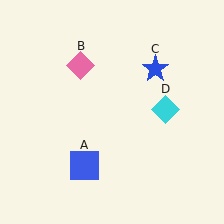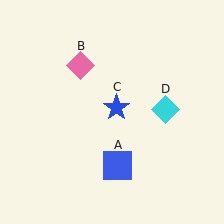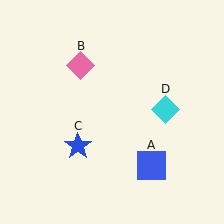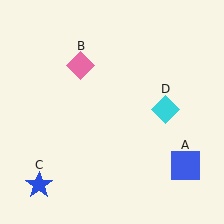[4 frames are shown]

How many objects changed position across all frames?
2 objects changed position: blue square (object A), blue star (object C).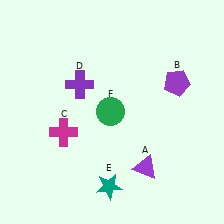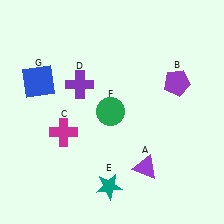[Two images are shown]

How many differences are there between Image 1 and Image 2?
There is 1 difference between the two images.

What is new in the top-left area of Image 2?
A blue square (G) was added in the top-left area of Image 2.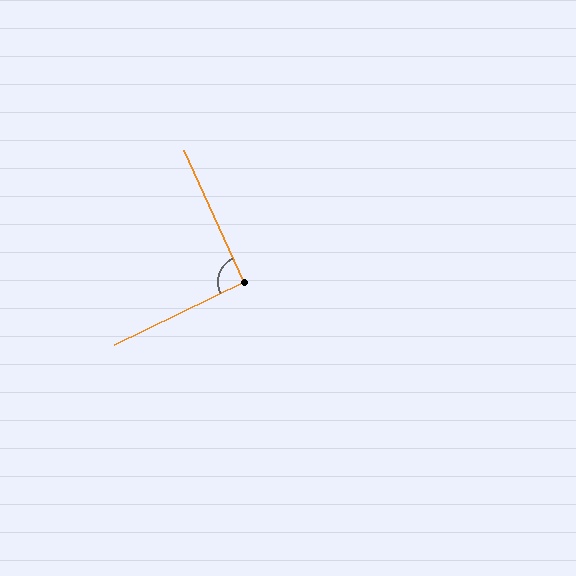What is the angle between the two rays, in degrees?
Approximately 92 degrees.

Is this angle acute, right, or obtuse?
It is approximately a right angle.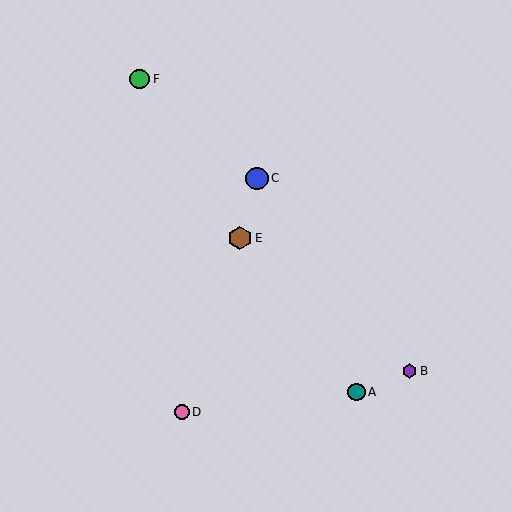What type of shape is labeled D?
Shape D is a pink circle.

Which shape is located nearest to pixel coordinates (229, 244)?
The brown hexagon (labeled E) at (240, 238) is nearest to that location.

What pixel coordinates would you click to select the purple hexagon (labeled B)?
Click at (409, 371) to select the purple hexagon B.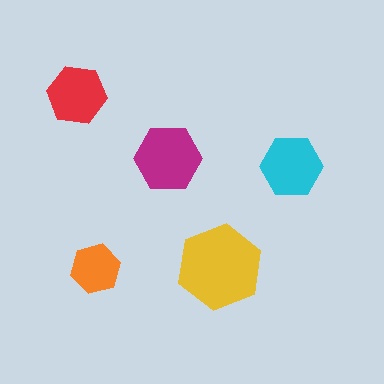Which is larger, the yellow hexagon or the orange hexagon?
The yellow one.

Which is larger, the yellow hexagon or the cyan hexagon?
The yellow one.